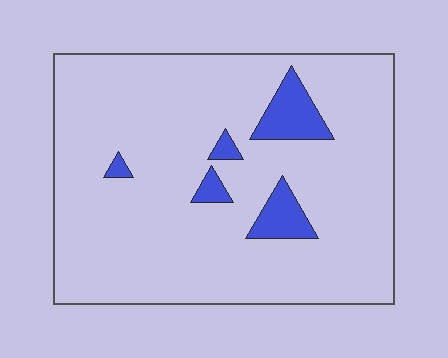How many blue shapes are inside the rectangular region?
5.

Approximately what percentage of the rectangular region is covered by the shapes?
Approximately 10%.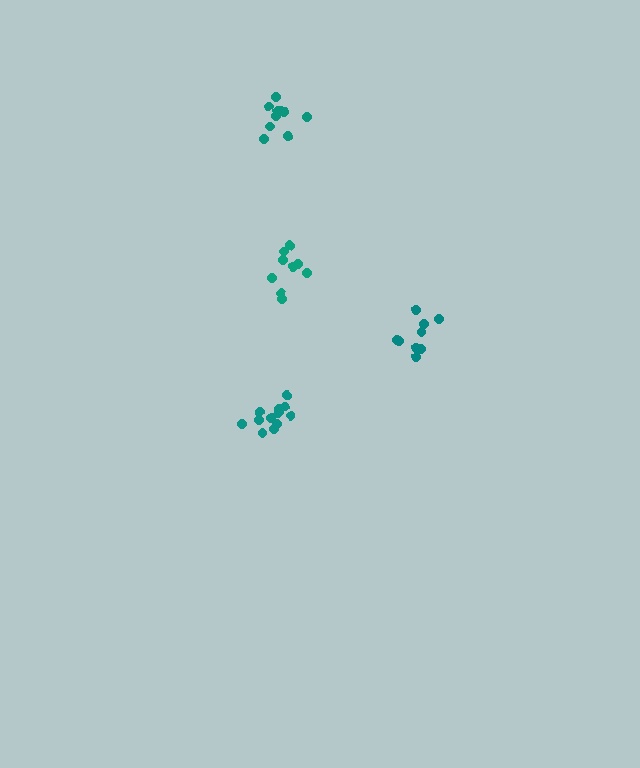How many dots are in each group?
Group 1: 10 dots, Group 2: 9 dots, Group 3: 12 dots, Group 4: 9 dots (40 total).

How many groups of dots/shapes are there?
There are 4 groups.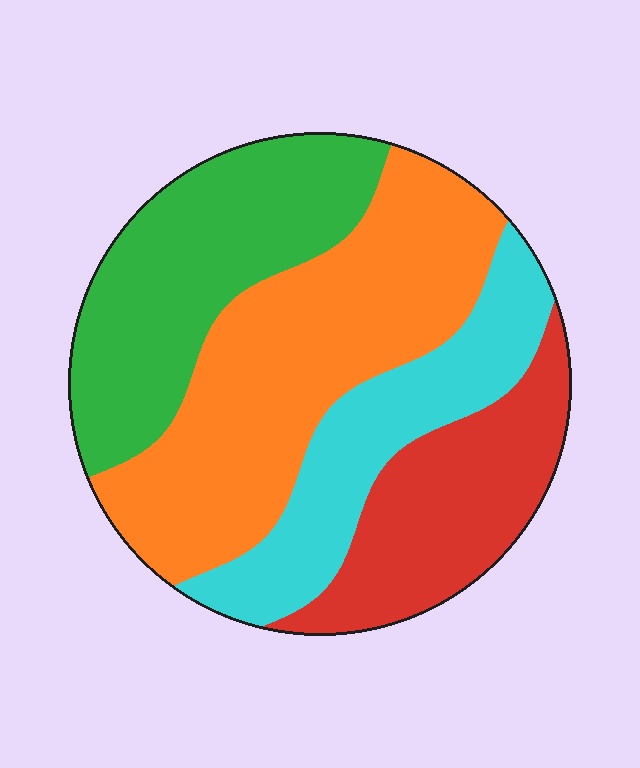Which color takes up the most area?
Orange, at roughly 35%.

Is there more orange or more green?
Orange.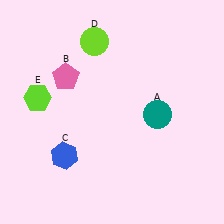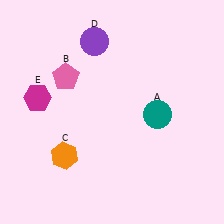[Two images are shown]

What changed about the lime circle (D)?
In Image 1, D is lime. In Image 2, it changed to purple.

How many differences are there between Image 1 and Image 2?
There are 3 differences between the two images.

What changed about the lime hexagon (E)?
In Image 1, E is lime. In Image 2, it changed to magenta.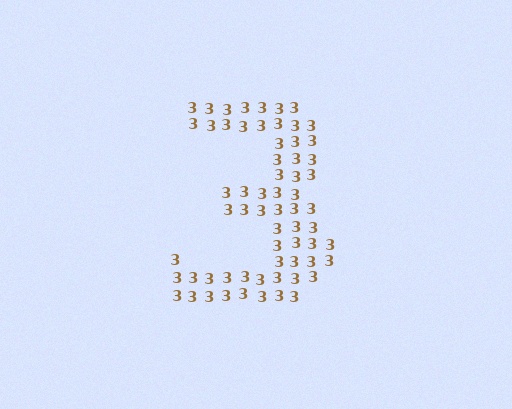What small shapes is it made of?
It is made of small digit 3's.